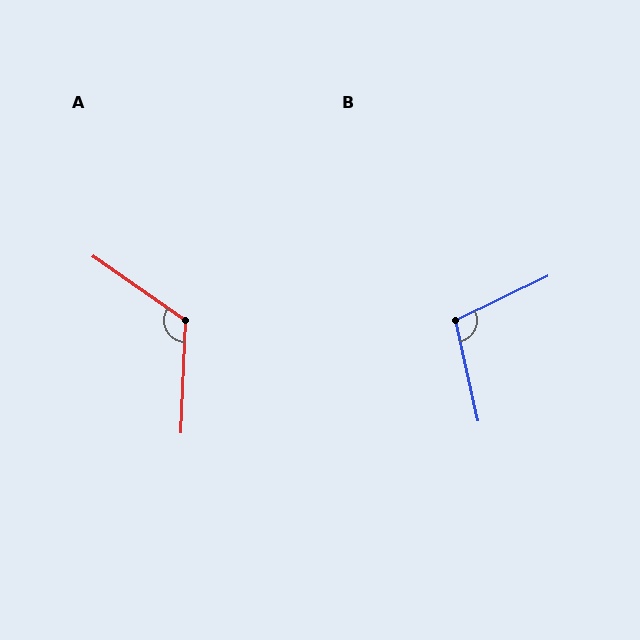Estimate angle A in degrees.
Approximately 123 degrees.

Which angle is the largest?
A, at approximately 123 degrees.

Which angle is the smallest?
B, at approximately 103 degrees.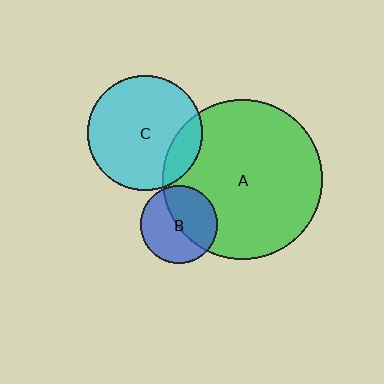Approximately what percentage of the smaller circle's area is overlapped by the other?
Approximately 15%.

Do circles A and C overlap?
Yes.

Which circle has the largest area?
Circle A (green).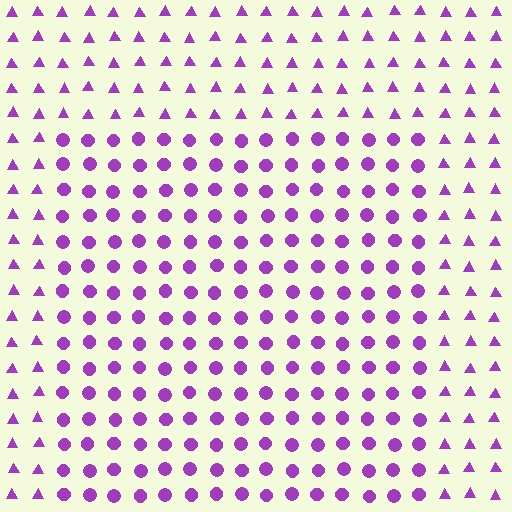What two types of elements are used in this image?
The image uses circles inside the rectangle region and triangles outside it.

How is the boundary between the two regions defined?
The boundary is defined by a change in element shape: circles inside vs. triangles outside. All elements share the same color and spacing.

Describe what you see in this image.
The image is filled with small purple elements arranged in a uniform grid. A rectangle-shaped region contains circles, while the surrounding area contains triangles. The boundary is defined purely by the change in element shape.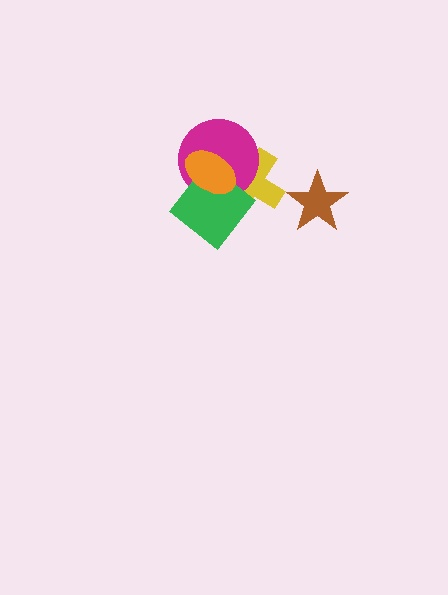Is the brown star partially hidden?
No, no other shape covers it.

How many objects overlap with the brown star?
0 objects overlap with the brown star.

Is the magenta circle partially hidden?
Yes, it is partially covered by another shape.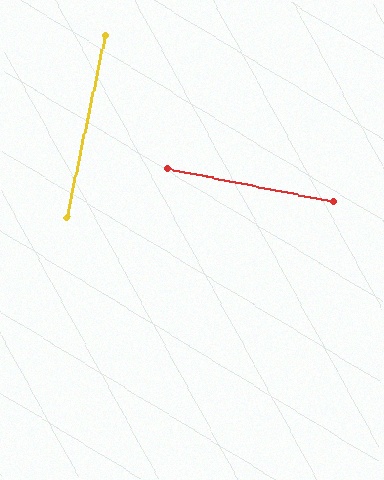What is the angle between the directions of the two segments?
Approximately 89 degrees.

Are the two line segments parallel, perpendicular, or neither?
Perpendicular — they meet at approximately 89°.